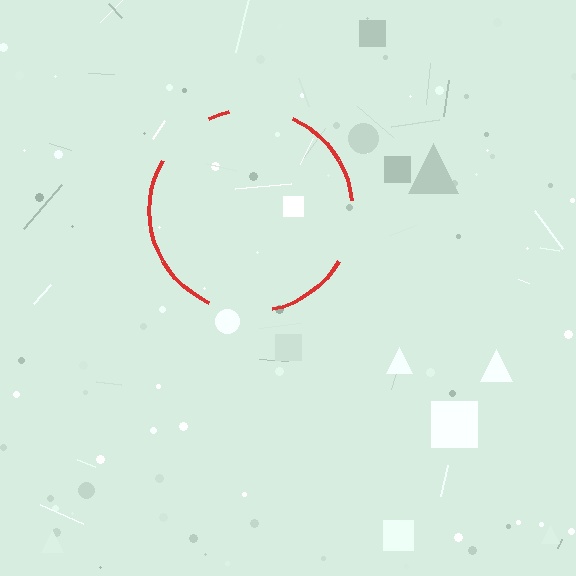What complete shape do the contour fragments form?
The contour fragments form a circle.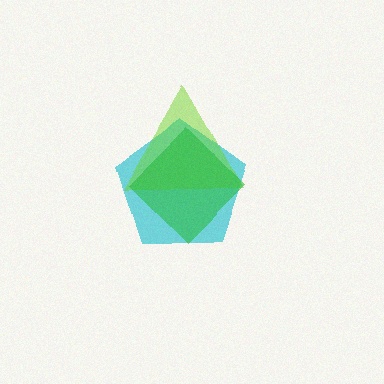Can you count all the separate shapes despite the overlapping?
Yes, there are 3 separate shapes.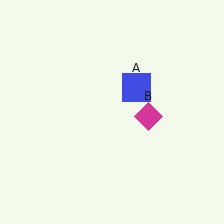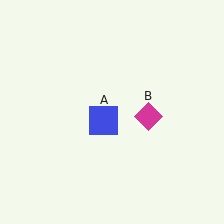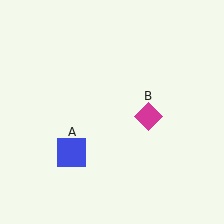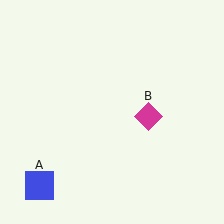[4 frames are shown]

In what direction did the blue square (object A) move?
The blue square (object A) moved down and to the left.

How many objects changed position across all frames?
1 object changed position: blue square (object A).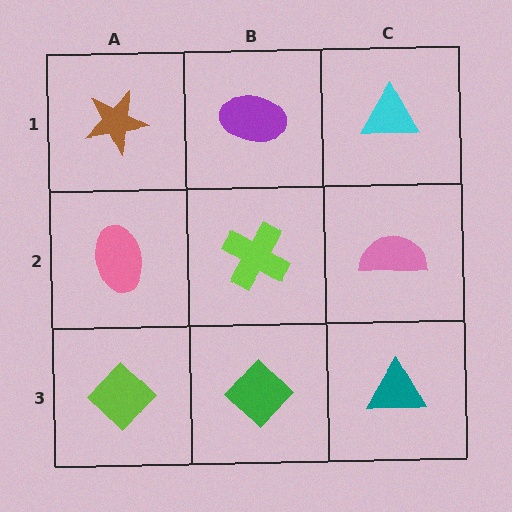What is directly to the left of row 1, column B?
A brown star.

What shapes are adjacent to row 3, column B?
A lime cross (row 2, column B), a lime diamond (row 3, column A), a teal triangle (row 3, column C).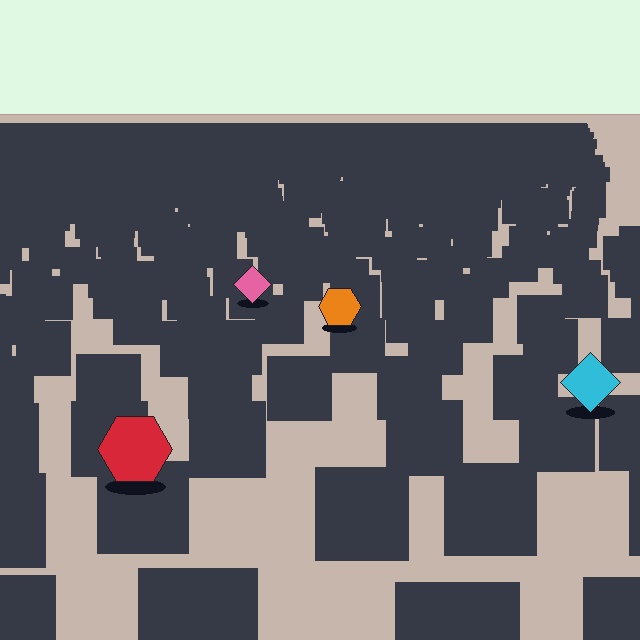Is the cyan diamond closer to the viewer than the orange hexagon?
Yes. The cyan diamond is closer — you can tell from the texture gradient: the ground texture is coarser near it.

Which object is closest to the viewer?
The red hexagon is closest. The texture marks near it are larger and more spread out.